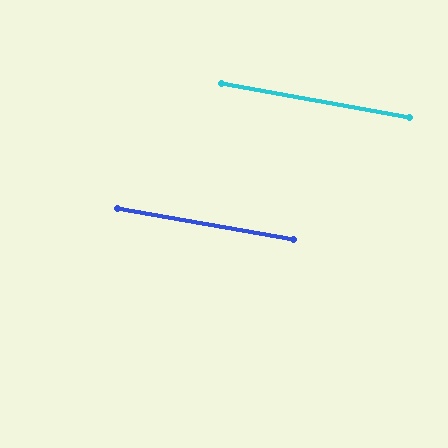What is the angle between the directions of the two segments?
Approximately 0 degrees.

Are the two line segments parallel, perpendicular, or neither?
Parallel — their directions differ by only 0.0°.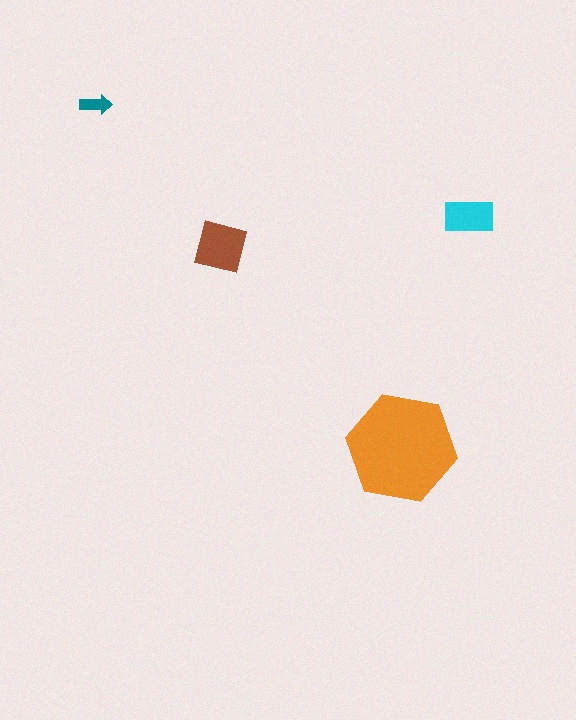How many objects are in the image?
There are 4 objects in the image.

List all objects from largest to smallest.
The orange hexagon, the brown square, the cyan rectangle, the teal arrow.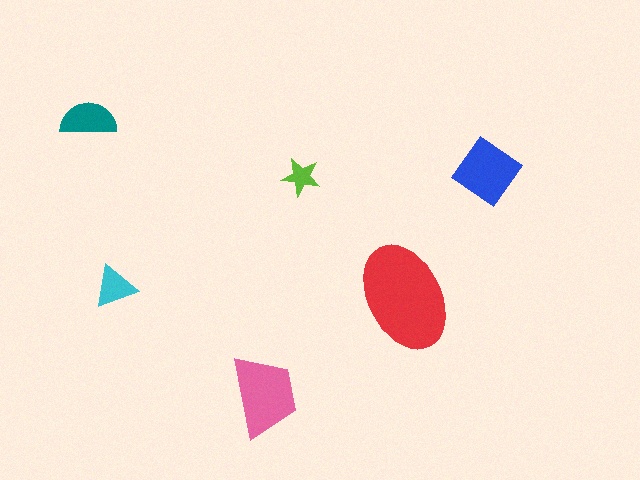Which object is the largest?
The red ellipse.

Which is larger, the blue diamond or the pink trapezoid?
The pink trapezoid.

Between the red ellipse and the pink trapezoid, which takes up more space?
The red ellipse.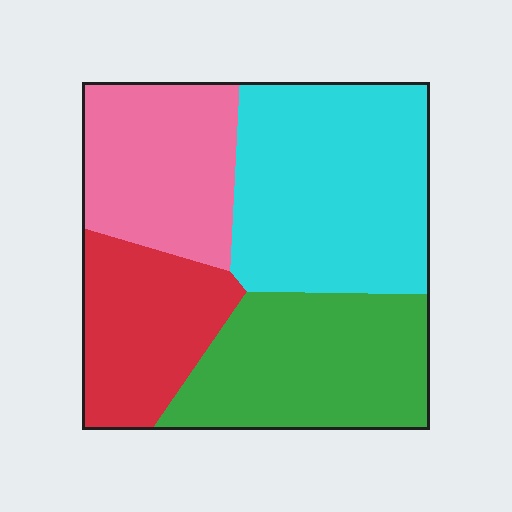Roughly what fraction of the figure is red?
Red covers roughly 20% of the figure.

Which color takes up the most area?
Cyan, at roughly 35%.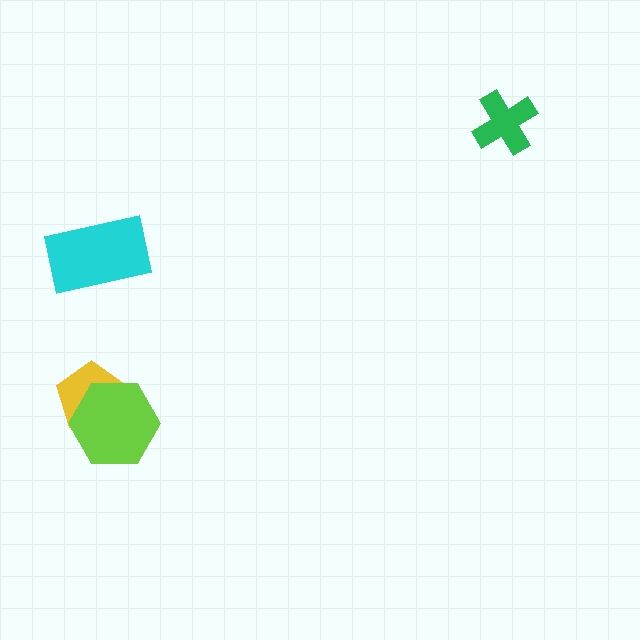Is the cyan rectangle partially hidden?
No, no other shape covers it.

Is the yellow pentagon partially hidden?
Yes, it is partially covered by another shape.